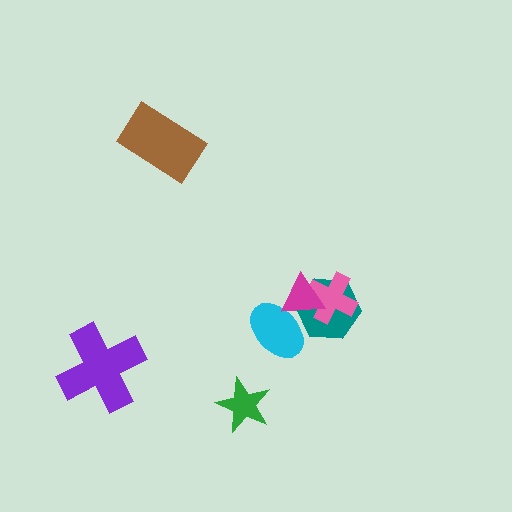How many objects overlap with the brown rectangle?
0 objects overlap with the brown rectangle.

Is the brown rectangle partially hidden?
No, no other shape covers it.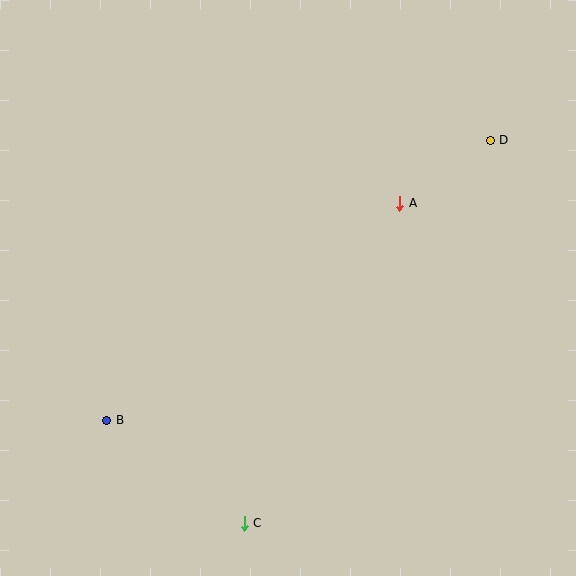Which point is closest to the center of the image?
Point A at (400, 203) is closest to the center.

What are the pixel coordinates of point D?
Point D is at (490, 140).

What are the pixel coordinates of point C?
Point C is at (244, 523).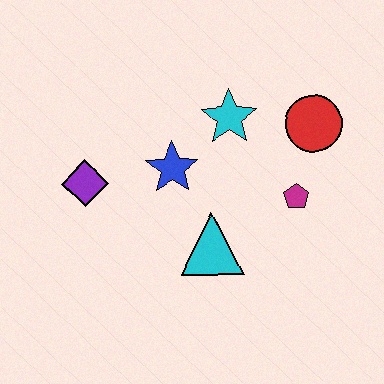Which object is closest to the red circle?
The magenta pentagon is closest to the red circle.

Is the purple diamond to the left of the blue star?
Yes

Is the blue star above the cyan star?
No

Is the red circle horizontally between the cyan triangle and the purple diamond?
No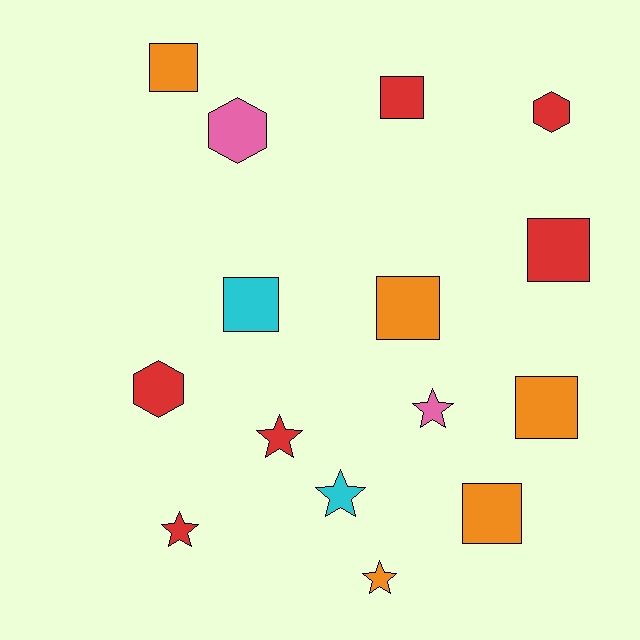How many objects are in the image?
There are 15 objects.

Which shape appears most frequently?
Square, with 7 objects.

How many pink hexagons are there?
There is 1 pink hexagon.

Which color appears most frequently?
Red, with 6 objects.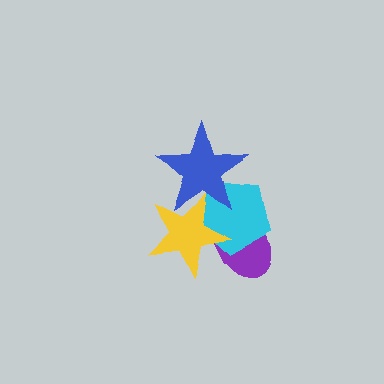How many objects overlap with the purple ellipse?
2 objects overlap with the purple ellipse.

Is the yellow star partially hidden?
Yes, it is partially covered by another shape.